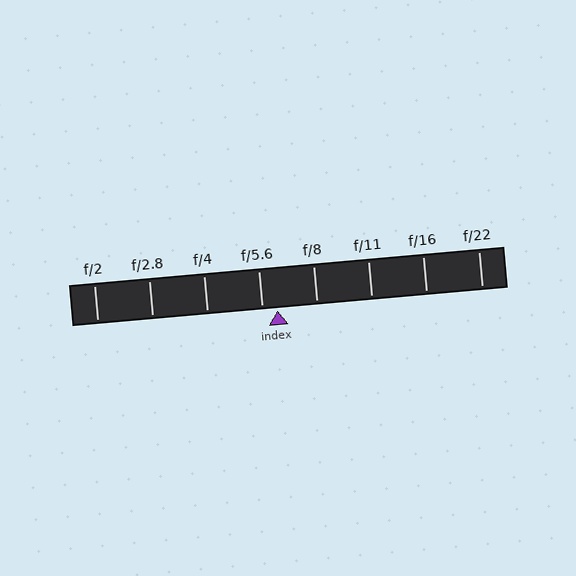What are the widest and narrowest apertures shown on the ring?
The widest aperture shown is f/2 and the narrowest is f/22.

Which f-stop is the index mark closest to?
The index mark is closest to f/5.6.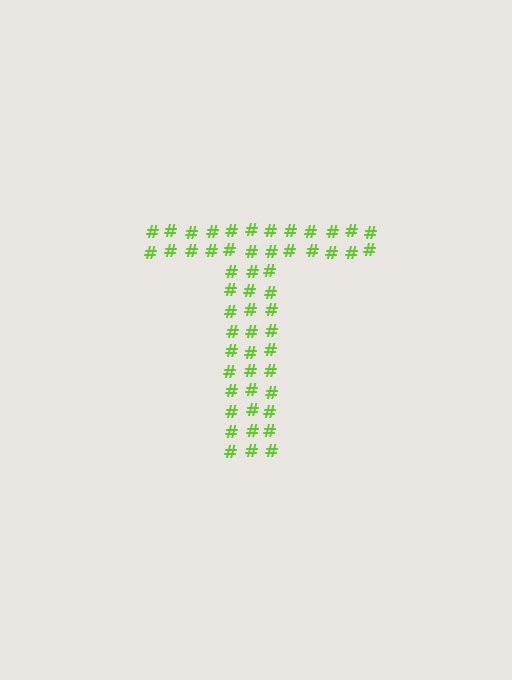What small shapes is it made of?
It is made of small hash symbols.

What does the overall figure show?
The overall figure shows the letter T.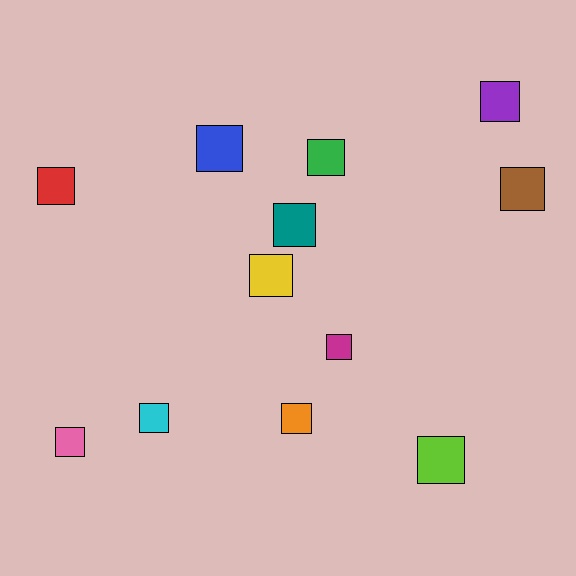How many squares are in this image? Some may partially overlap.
There are 12 squares.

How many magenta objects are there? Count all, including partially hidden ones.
There is 1 magenta object.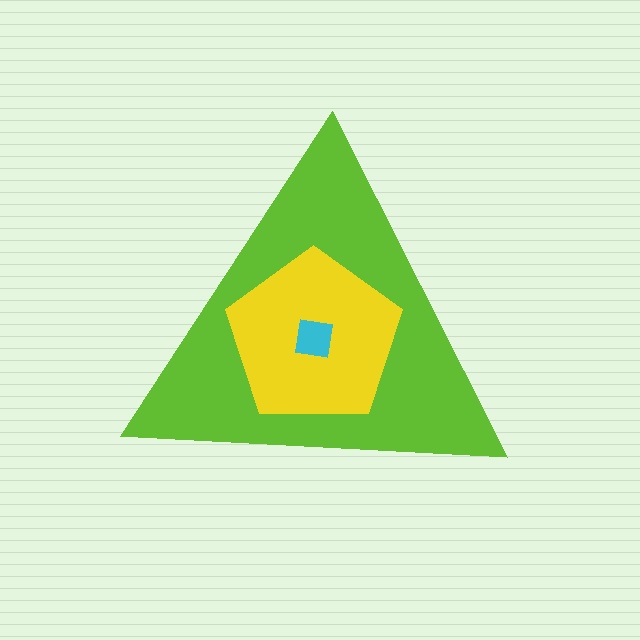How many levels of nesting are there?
3.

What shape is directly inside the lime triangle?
The yellow pentagon.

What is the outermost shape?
The lime triangle.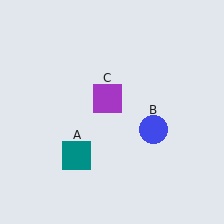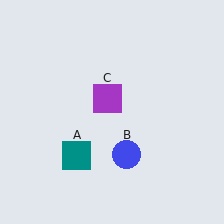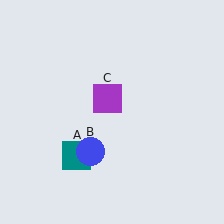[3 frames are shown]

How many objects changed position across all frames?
1 object changed position: blue circle (object B).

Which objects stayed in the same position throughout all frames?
Teal square (object A) and purple square (object C) remained stationary.